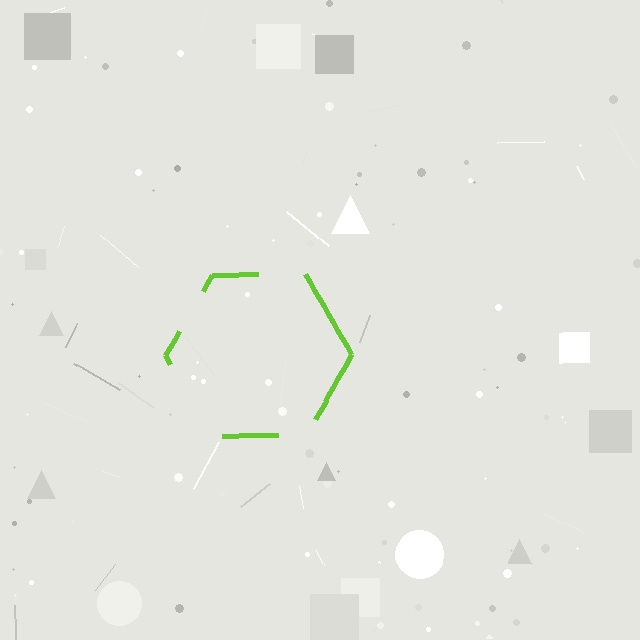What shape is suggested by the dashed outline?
The dashed outline suggests a hexagon.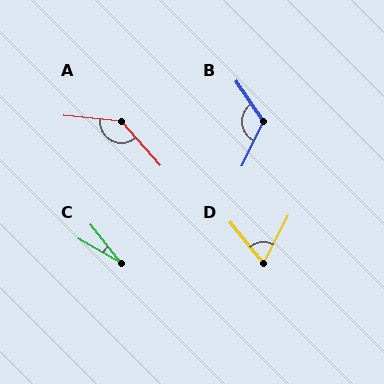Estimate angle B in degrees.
Approximately 120 degrees.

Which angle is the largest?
A, at approximately 137 degrees.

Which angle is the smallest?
C, at approximately 21 degrees.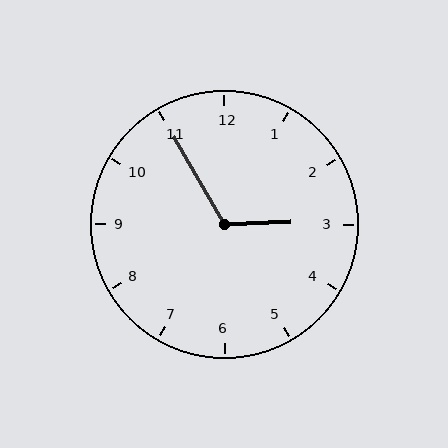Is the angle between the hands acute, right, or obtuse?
It is obtuse.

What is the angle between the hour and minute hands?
Approximately 118 degrees.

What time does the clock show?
2:55.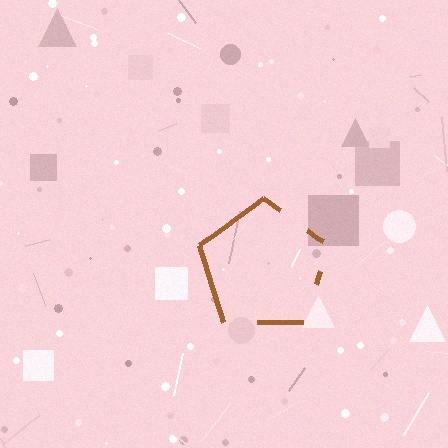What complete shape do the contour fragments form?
The contour fragments form a pentagon.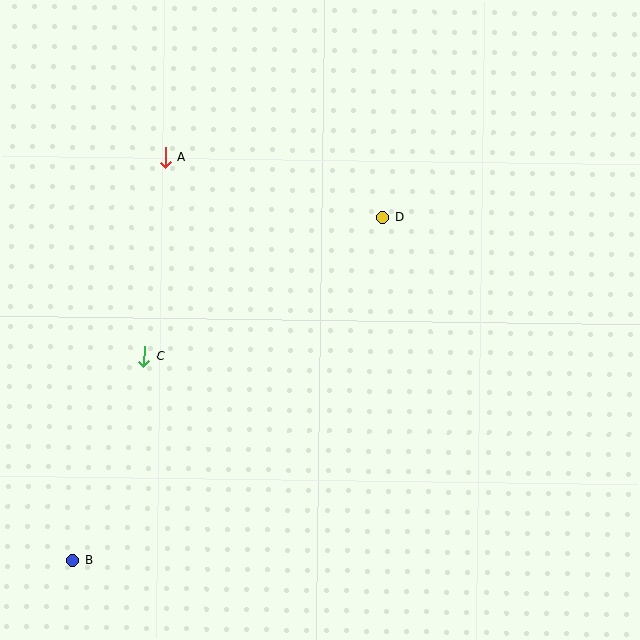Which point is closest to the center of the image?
Point D at (383, 217) is closest to the center.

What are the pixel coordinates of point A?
Point A is at (165, 157).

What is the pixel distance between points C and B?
The distance between C and B is 216 pixels.